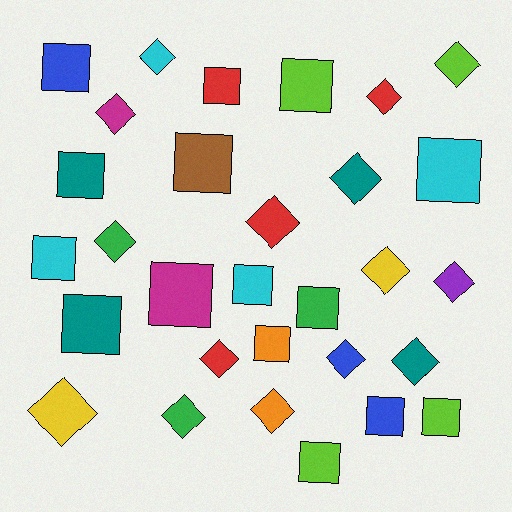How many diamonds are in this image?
There are 15 diamonds.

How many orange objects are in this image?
There are 2 orange objects.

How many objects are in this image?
There are 30 objects.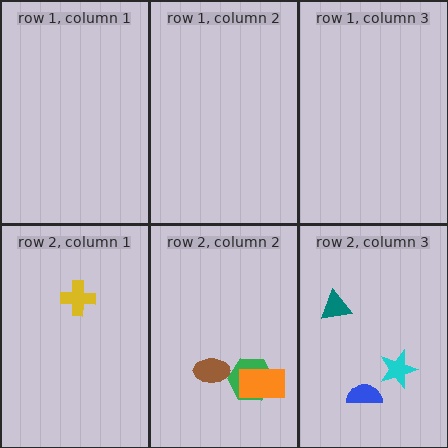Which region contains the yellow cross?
The row 2, column 1 region.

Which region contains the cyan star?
The row 2, column 3 region.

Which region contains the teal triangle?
The row 2, column 3 region.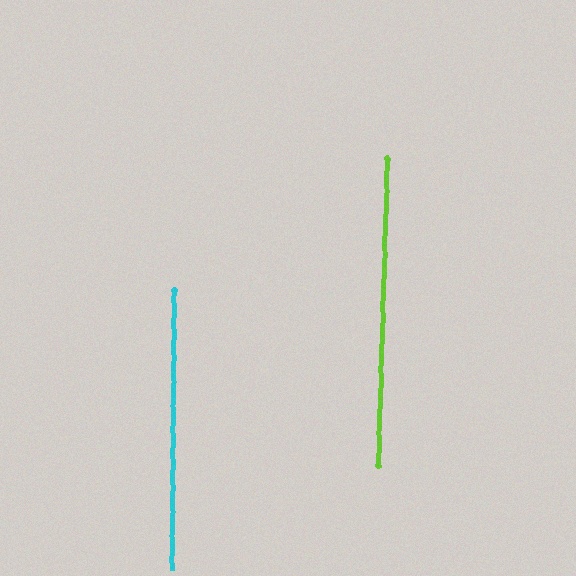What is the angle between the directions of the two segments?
Approximately 1 degree.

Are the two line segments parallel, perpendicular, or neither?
Parallel — their directions differ by only 1.3°.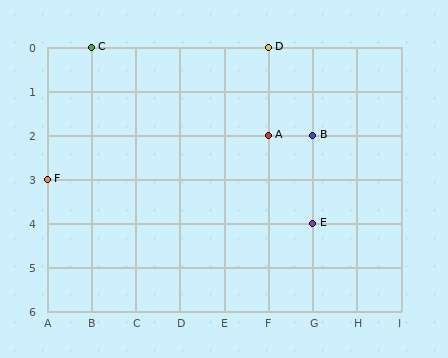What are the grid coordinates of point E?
Point E is at grid coordinates (G, 4).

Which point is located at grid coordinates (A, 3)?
Point F is at (A, 3).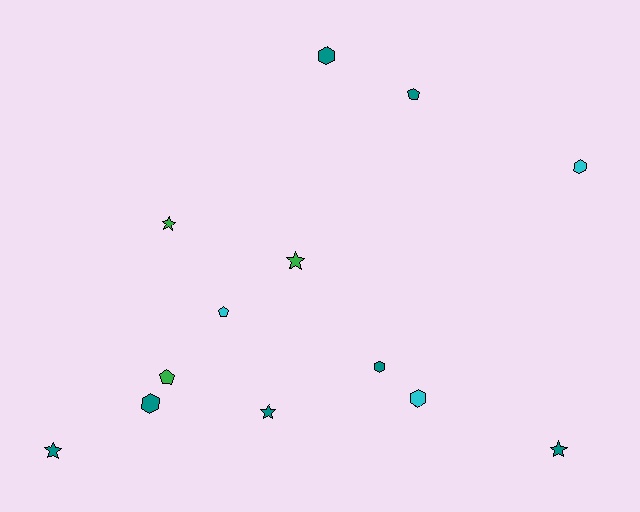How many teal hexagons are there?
There are 3 teal hexagons.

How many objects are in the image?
There are 13 objects.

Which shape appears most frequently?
Star, with 5 objects.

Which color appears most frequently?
Teal, with 7 objects.